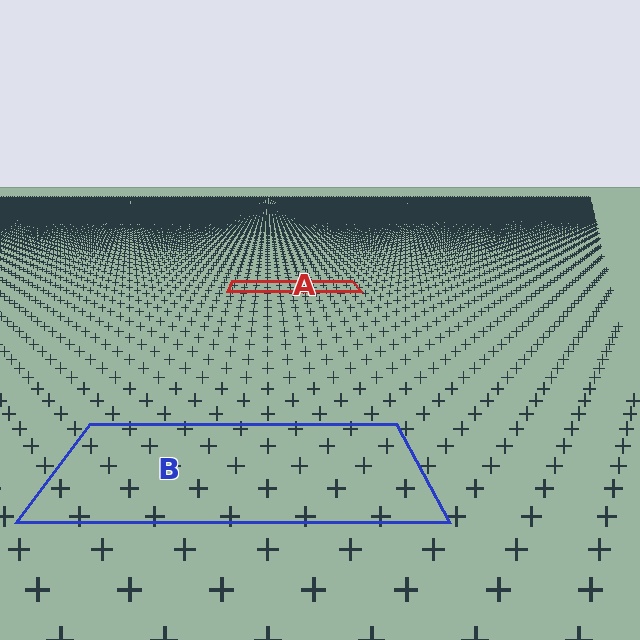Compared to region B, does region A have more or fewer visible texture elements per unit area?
Region A has more texture elements per unit area — they are packed more densely because it is farther away.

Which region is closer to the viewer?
Region B is closer. The texture elements there are larger and more spread out.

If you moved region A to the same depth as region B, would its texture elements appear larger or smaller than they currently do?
They would appear larger. At a closer depth, the same texture elements are projected at a bigger on-screen size.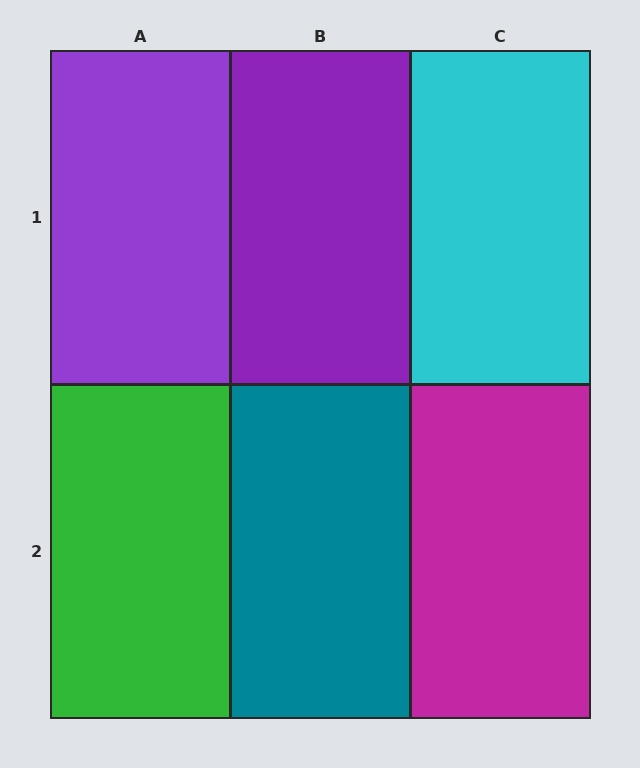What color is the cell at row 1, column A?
Purple.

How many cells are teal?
1 cell is teal.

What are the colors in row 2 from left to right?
Green, teal, magenta.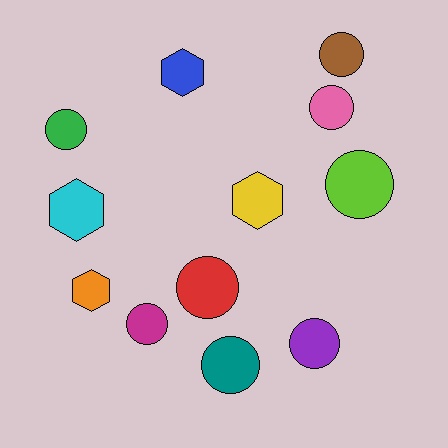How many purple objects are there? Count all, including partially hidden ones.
There is 1 purple object.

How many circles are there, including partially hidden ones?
There are 8 circles.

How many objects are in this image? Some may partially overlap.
There are 12 objects.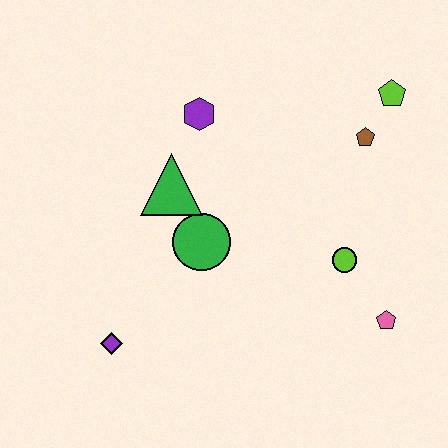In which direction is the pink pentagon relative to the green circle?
The pink pentagon is to the right of the green circle.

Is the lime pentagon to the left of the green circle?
No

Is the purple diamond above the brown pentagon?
No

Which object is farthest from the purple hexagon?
The pink pentagon is farthest from the purple hexagon.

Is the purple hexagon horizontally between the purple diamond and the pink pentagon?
Yes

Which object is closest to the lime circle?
The pink pentagon is closest to the lime circle.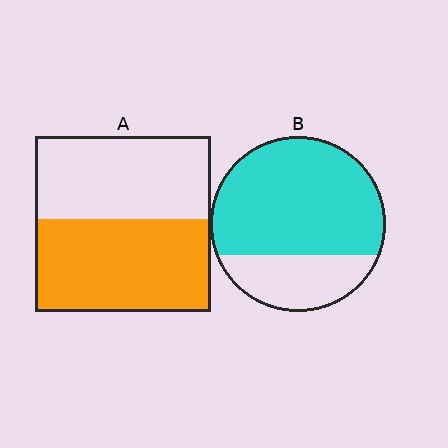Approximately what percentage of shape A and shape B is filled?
A is approximately 55% and B is approximately 70%.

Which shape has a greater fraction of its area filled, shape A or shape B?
Shape B.